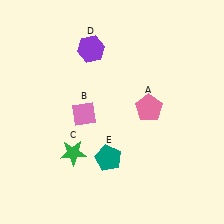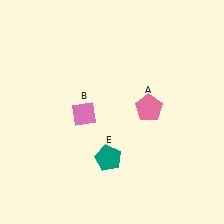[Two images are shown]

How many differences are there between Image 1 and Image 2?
There are 2 differences between the two images.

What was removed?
The green star (C), the purple hexagon (D) were removed in Image 2.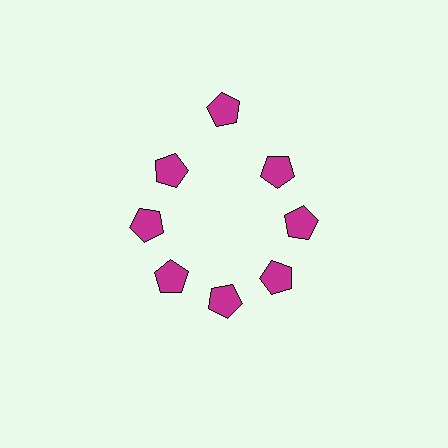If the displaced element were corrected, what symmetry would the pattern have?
It would have 8-fold rotational symmetry — the pattern would map onto itself every 45 degrees.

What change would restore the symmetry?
The symmetry would be restored by moving it inward, back onto the ring so that all 8 pentagons sit at equal angles and equal distance from the center.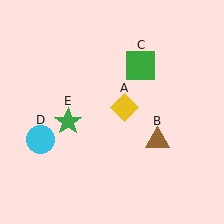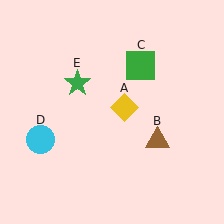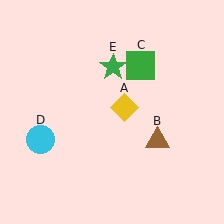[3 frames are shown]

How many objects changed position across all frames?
1 object changed position: green star (object E).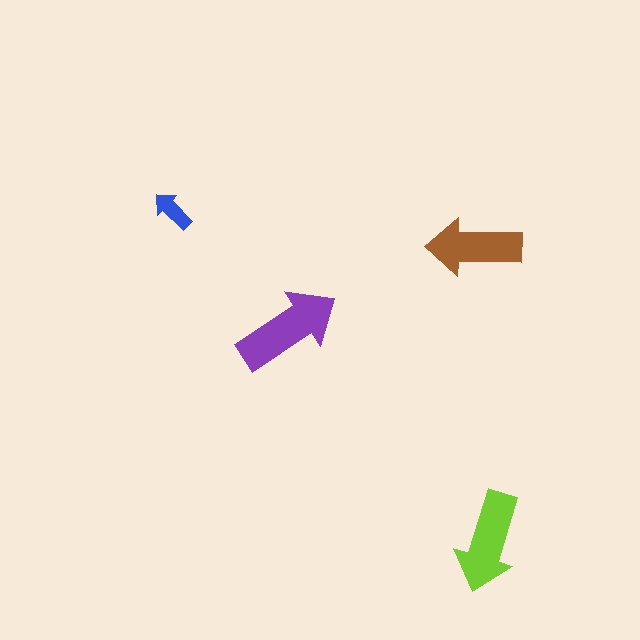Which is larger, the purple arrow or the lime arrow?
The purple one.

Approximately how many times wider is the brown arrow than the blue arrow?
About 2 times wider.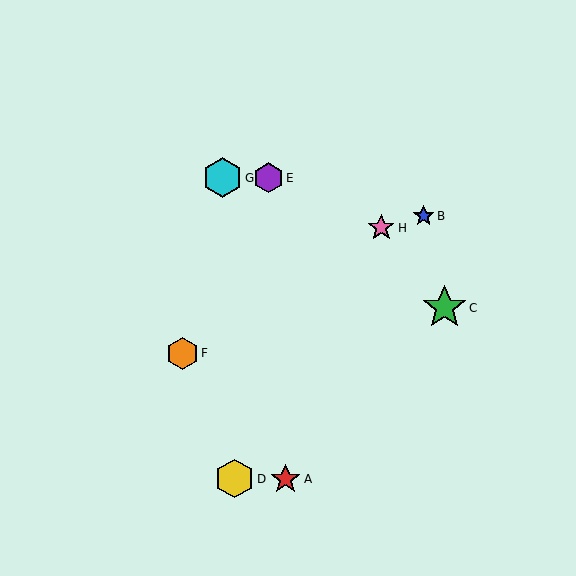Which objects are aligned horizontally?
Objects E, G are aligned horizontally.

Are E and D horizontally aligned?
No, E is at y≈178 and D is at y≈479.